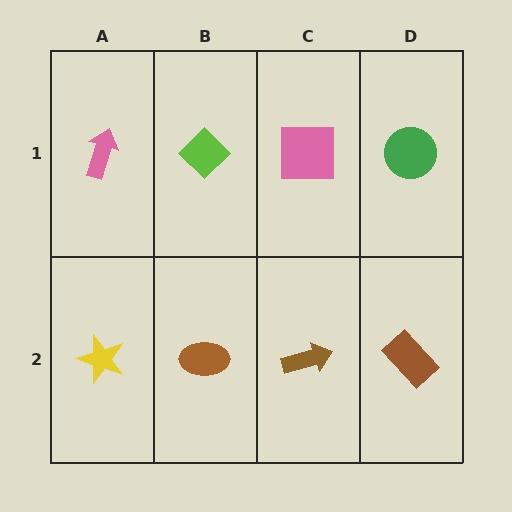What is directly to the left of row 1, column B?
A pink arrow.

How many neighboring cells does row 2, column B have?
3.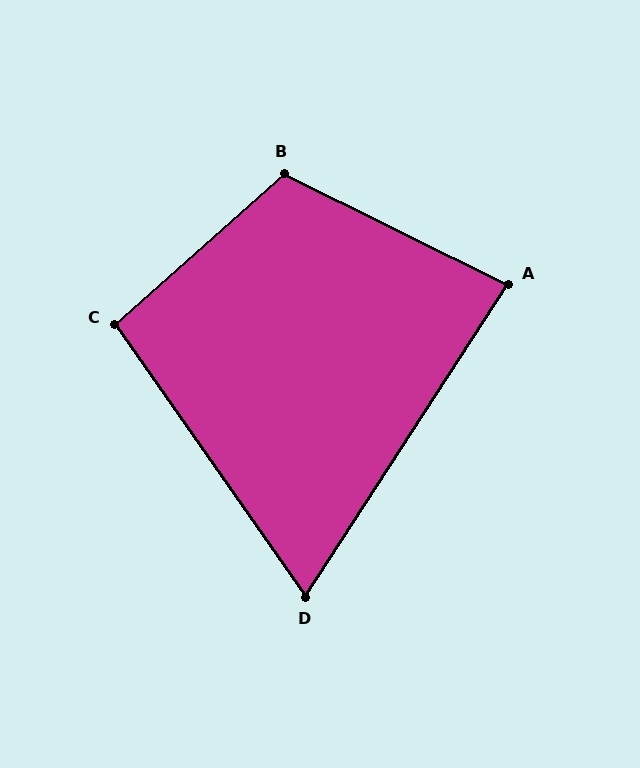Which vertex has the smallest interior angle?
D, at approximately 68 degrees.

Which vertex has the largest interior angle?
B, at approximately 112 degrees.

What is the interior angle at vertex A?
Approximately 83 degrees (acute).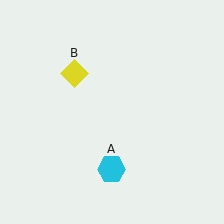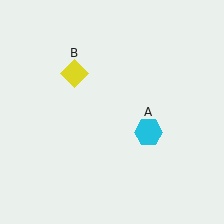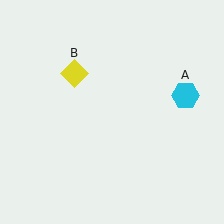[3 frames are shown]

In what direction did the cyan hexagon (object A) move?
The cyan hexagon (object A) moved up and to the right.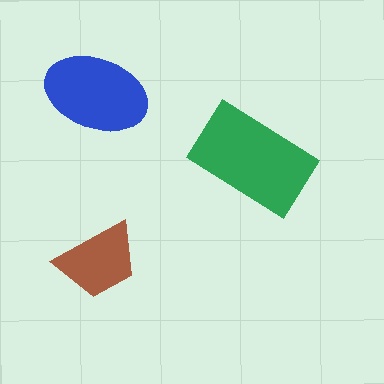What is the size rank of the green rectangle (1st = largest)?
1st.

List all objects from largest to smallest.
The green rectangle, the blue ellipse, the brown trapezoid.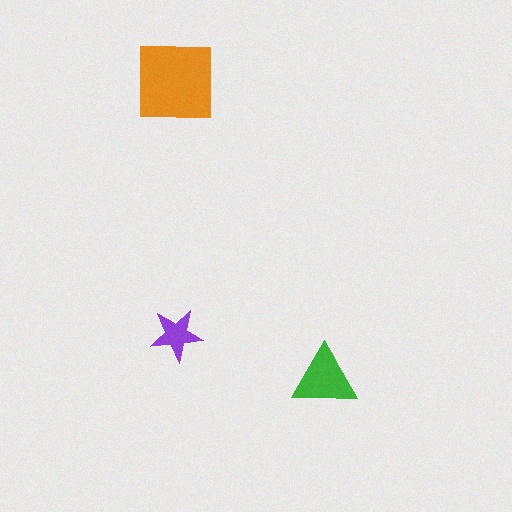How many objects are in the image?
There are 3 objects in the image.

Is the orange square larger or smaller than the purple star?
Larger.